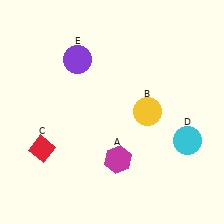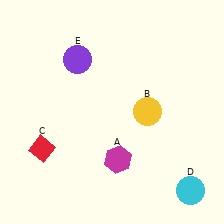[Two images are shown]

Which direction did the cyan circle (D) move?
The cyan circle (D) moved down.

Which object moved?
The cyan circle (D) moved down.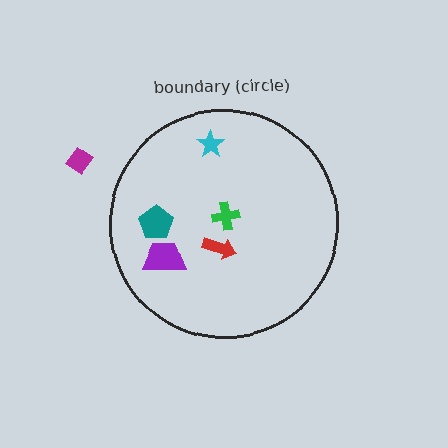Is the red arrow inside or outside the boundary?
Inside.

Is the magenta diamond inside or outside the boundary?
Outside.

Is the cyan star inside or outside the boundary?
Inside.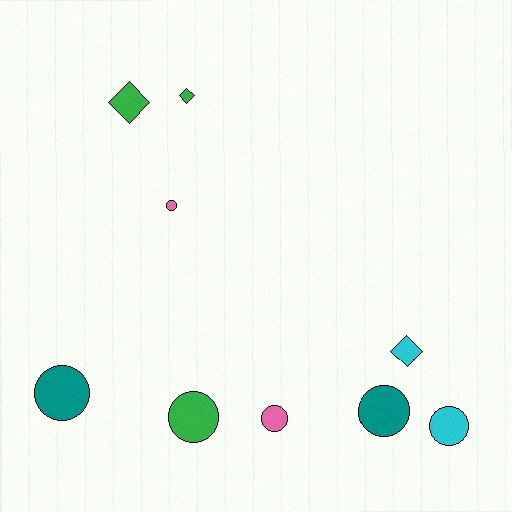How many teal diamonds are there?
There are no teal diamonds.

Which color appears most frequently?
Green, with 3 objects.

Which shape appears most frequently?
Circle, with 6 objects.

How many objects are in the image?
There are 9 objects.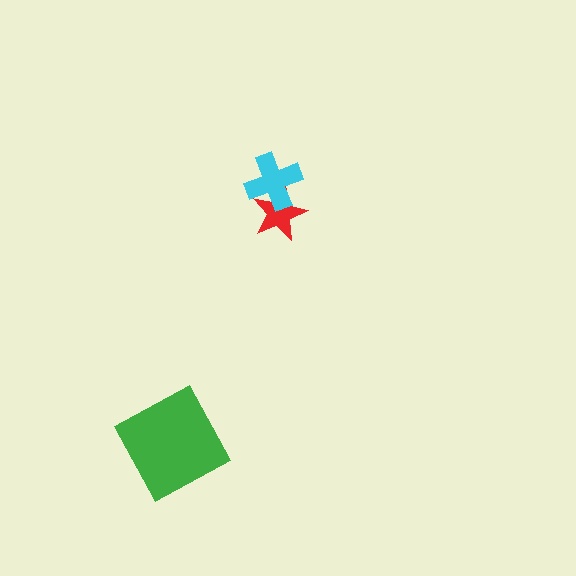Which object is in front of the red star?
The cyan cross is in front of the red star.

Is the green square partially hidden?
No, no other shape covers it.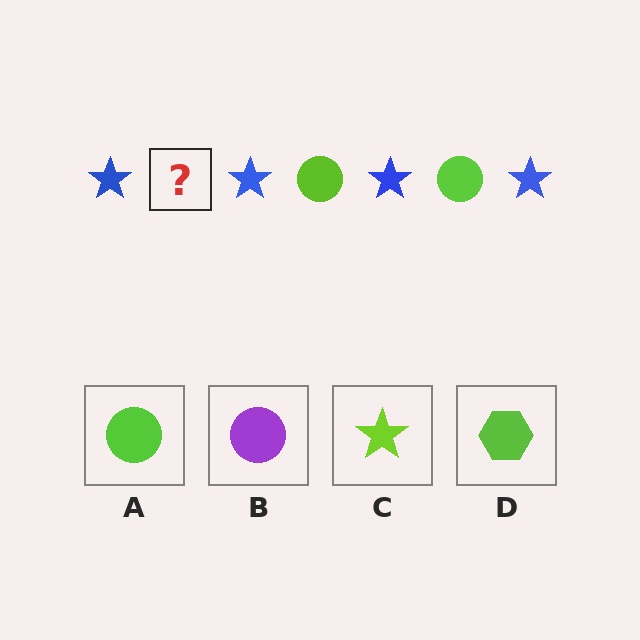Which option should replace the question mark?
Option A.